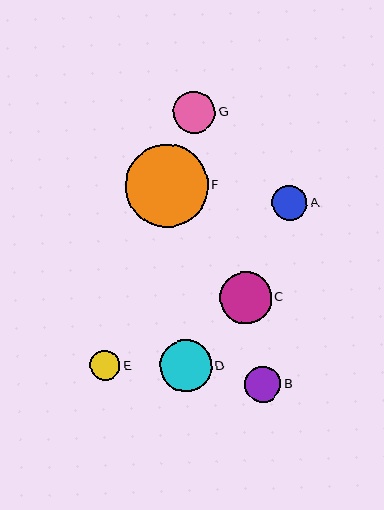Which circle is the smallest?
Circle E is the smallest with a size of approximately 30 pixels.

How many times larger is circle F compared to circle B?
Circle F is approximately 2.3 times the size of circle B.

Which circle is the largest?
Circle F is the largest with a size of approximately 83 pixels.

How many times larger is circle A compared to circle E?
Circle A is approximately 1.2 times the size of circle E.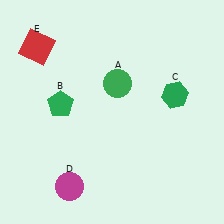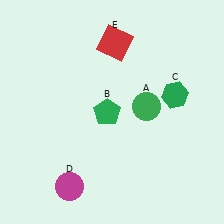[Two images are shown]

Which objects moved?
The objects that moved are: the green circle (A), the green pentagon (B), the red square (E).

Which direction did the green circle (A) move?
The green circle (A) moved right.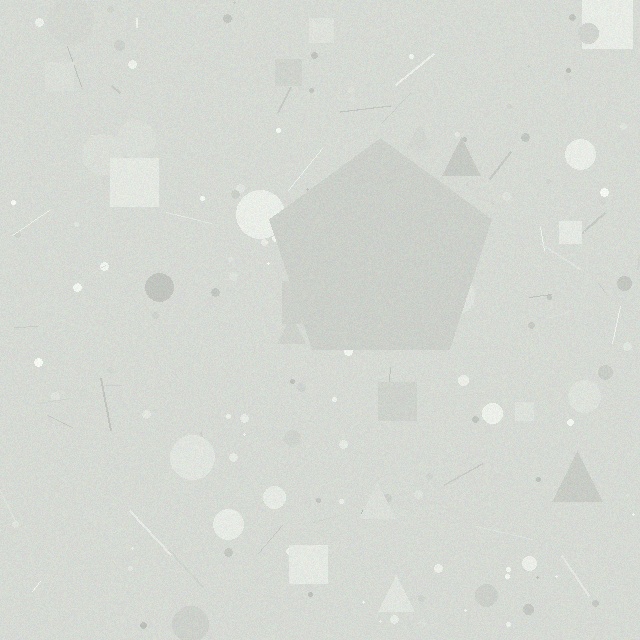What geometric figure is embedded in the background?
A pentagon is embedded in the background.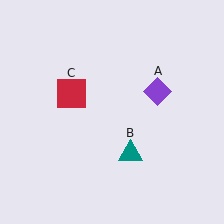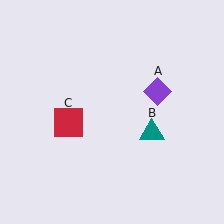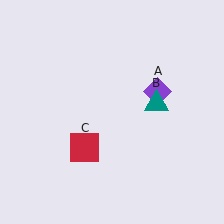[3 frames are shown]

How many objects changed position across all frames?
2 objects changed position: teal triangle (object B), red square (object C).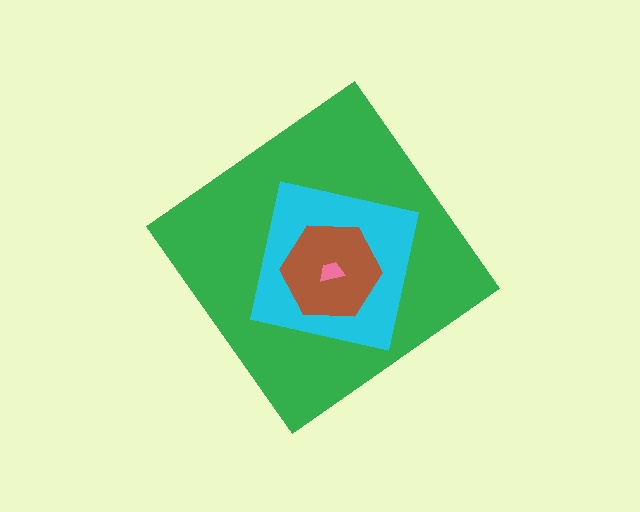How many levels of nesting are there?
4.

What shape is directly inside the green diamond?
The cyan square.